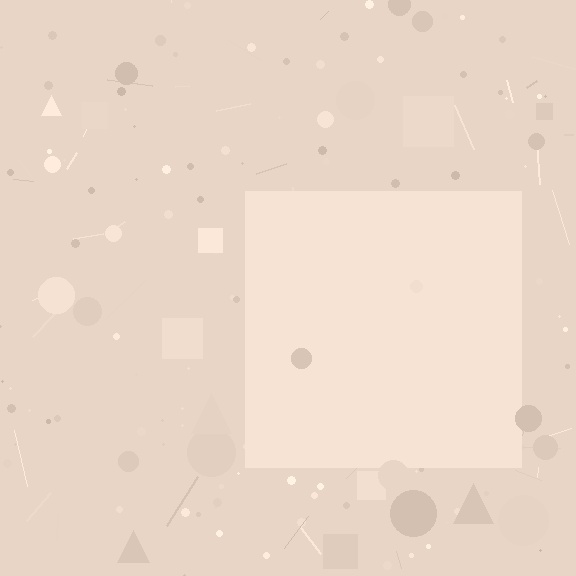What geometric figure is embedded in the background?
A square is embedded in the background.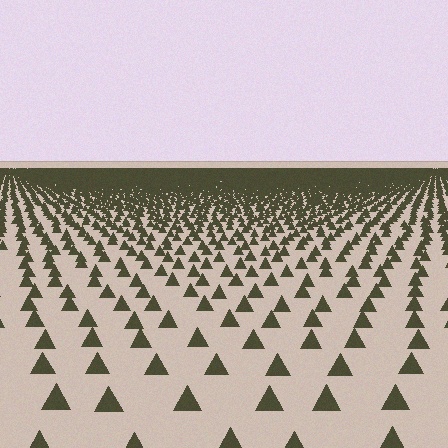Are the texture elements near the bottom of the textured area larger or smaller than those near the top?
Larger. Near the bottom, elements are closer to the viewer and appear at a bigger on-screen size.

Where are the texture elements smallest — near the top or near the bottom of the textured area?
Near the top.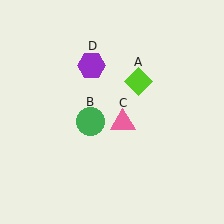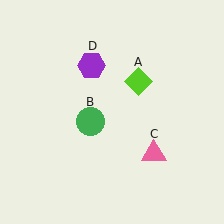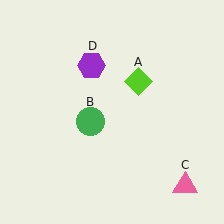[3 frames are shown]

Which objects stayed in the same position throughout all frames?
Lime diamond (object A) and green circle (object B) and purple hexagon (object D) remained stationary.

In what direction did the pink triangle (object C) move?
The pink triangle (object C) moved down and to the right.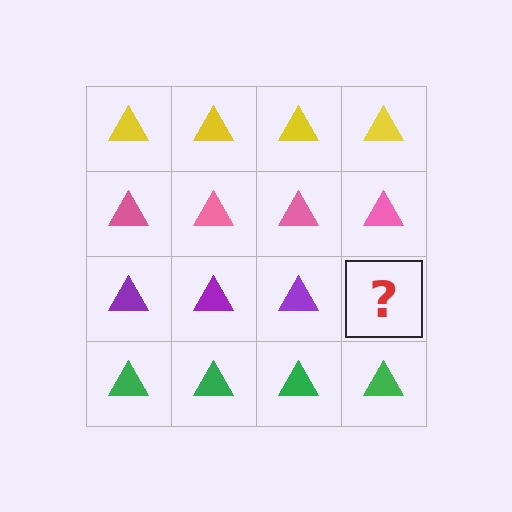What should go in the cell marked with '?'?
The missing cell should contain a purple triangle.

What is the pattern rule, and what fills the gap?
The rule is that each row has a consistent color. The gap should be filled with a purple triangle.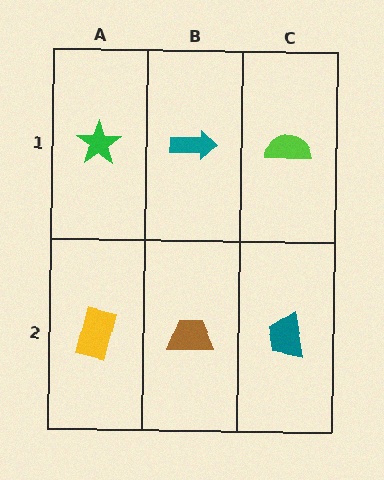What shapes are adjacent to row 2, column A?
A green star (row 1, column A), a brown trapezoid (row 2, column B).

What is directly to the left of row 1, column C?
A teal arrow.